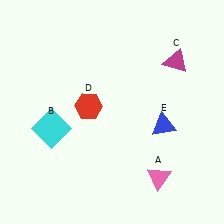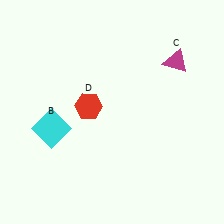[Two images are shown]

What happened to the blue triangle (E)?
The blue triangle (E) was removed in Image 2. It was in the bottom-right area of Image 1.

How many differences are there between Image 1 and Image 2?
There are 2 differences between the two images.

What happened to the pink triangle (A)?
The pink triangle (A) was removed in Image 2. It was in the bottom-right area of Image 1.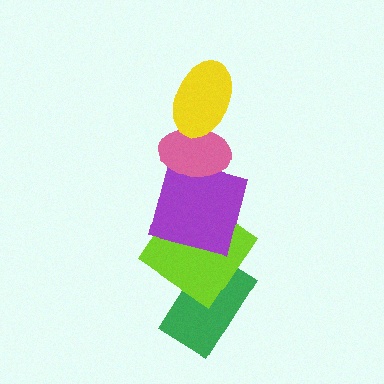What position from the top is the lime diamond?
The lime diamond is 4th from the top.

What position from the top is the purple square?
The purple square is 3rd from the top.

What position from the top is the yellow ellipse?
The yellow ellipse is 1st from the top.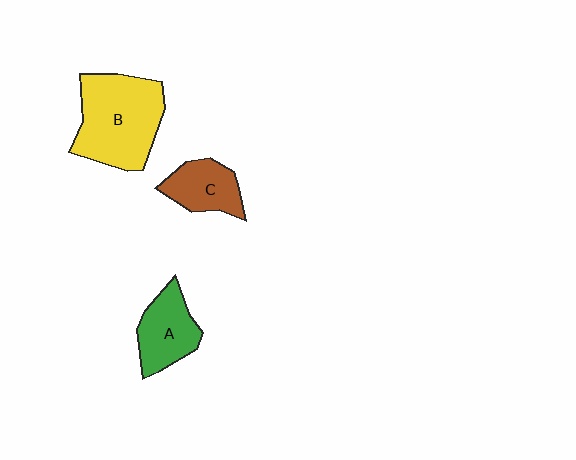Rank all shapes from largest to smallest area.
From largest to smallest: B (yellow), A (green), C (brown).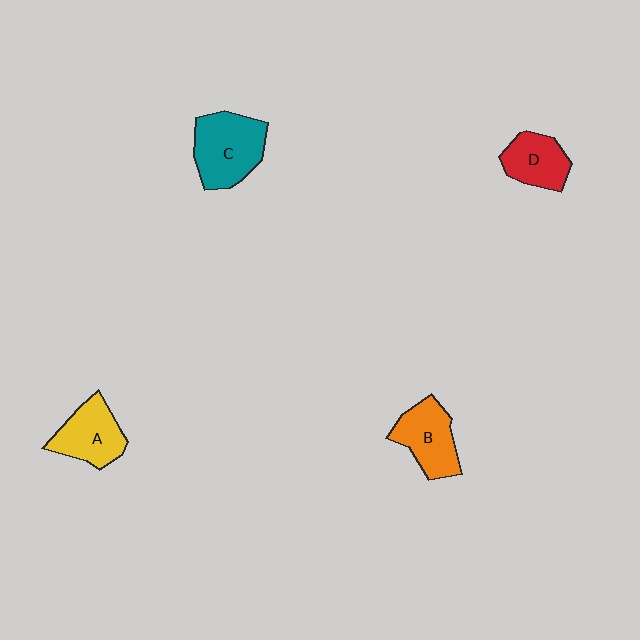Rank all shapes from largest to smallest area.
From largest to smallest: C (teal), B (orange), A (yellow), D (red).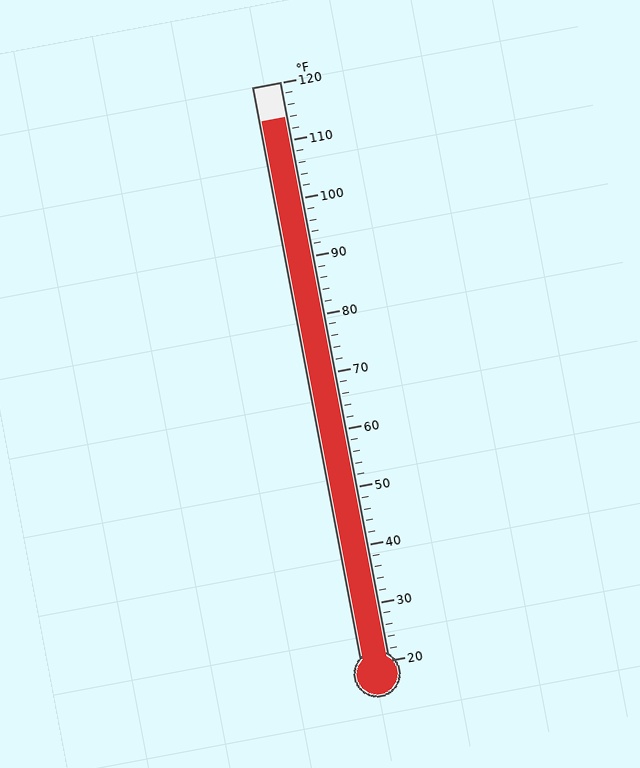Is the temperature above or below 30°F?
The temperature is above 30°F.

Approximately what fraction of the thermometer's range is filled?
The thermometer is filled to approximately 95% of its range.